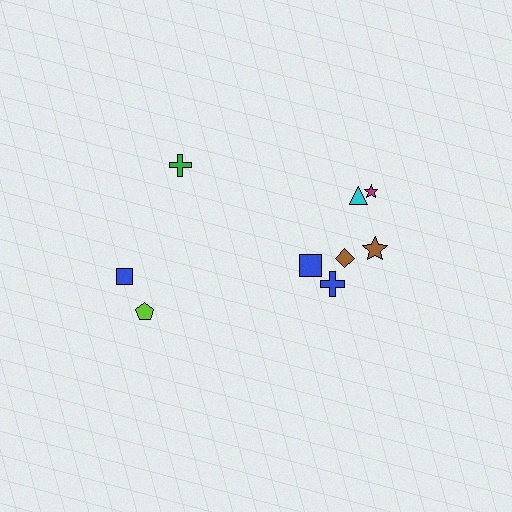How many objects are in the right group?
There are 6 objects.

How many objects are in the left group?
There are 3 objects.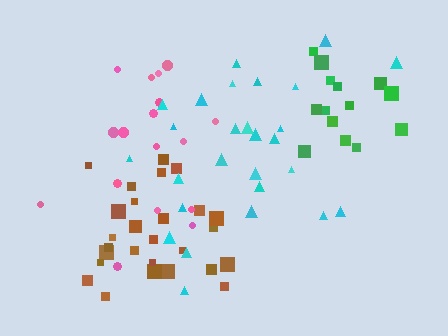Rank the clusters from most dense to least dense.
brown, green, pink, cyan.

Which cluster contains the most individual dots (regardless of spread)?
Brown (27).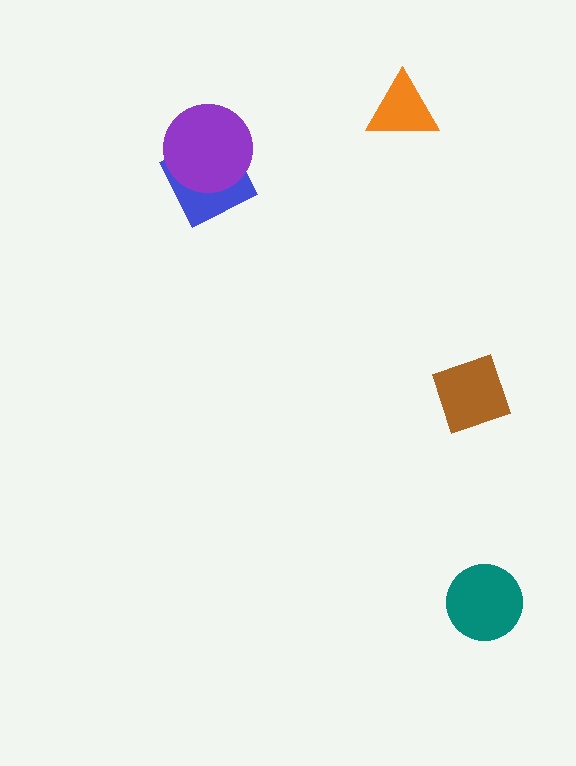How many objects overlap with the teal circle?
0 objects overlap with the teal circle.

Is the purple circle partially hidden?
No, no other shape covers it.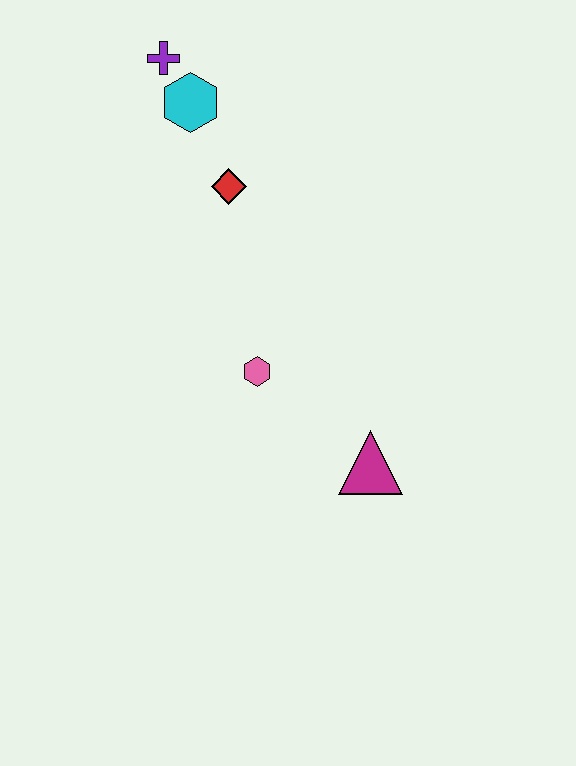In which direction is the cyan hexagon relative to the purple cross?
The cyan hexagon is below the purple cross.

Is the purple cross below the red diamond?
No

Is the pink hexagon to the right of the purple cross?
Yes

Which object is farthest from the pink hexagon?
The purple cross is farthest from the pink hexagon.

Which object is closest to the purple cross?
The cyan hexagon is closest to the purple cross.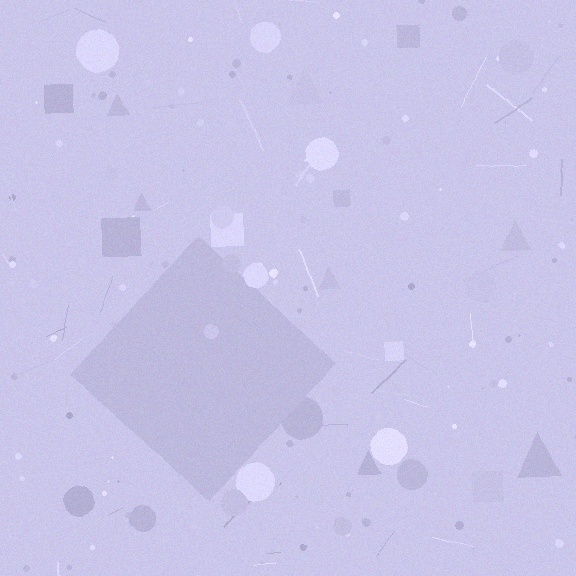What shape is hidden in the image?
A diamond is hidden in the image.